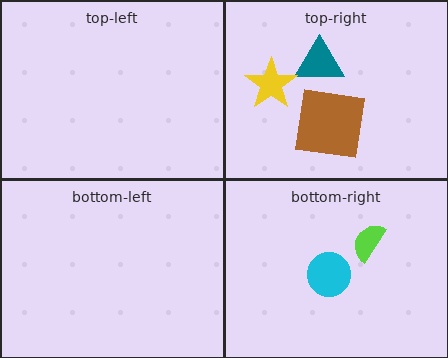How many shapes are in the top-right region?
3.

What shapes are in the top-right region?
The teal triangle, the yellow star, the brown square.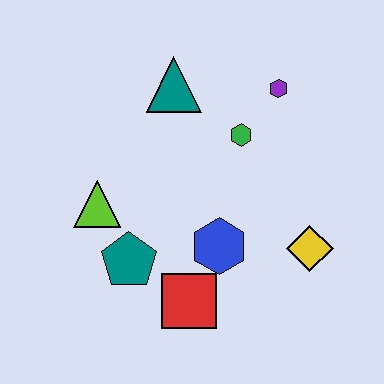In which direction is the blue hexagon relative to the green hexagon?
The blue hexagon is below the green hexagon.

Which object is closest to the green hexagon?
The purple hexagon is closest to the green hexagon.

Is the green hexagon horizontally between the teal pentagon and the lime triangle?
No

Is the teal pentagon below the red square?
No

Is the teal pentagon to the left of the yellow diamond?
Yes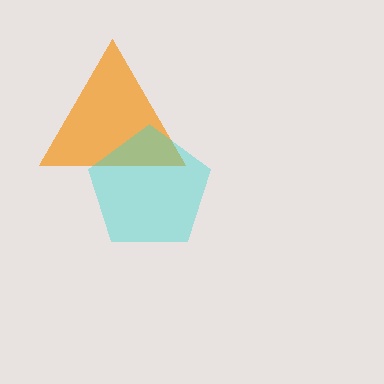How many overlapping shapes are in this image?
There are 2 overlapping shapes in the image.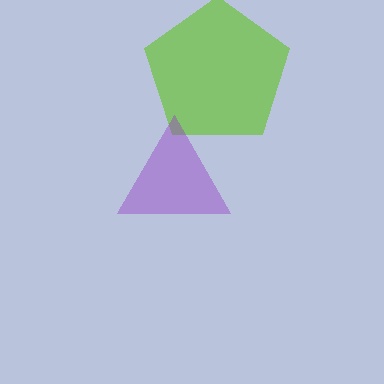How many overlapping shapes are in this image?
There are 2 overlapping shapes in the image.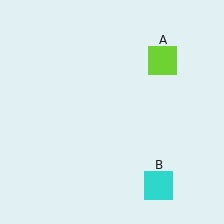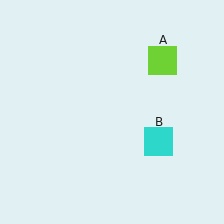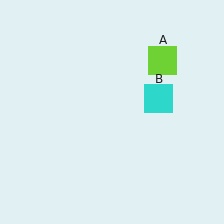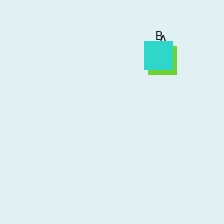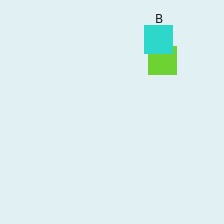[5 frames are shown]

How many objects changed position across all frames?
1 object changed position: cyan square (object B).